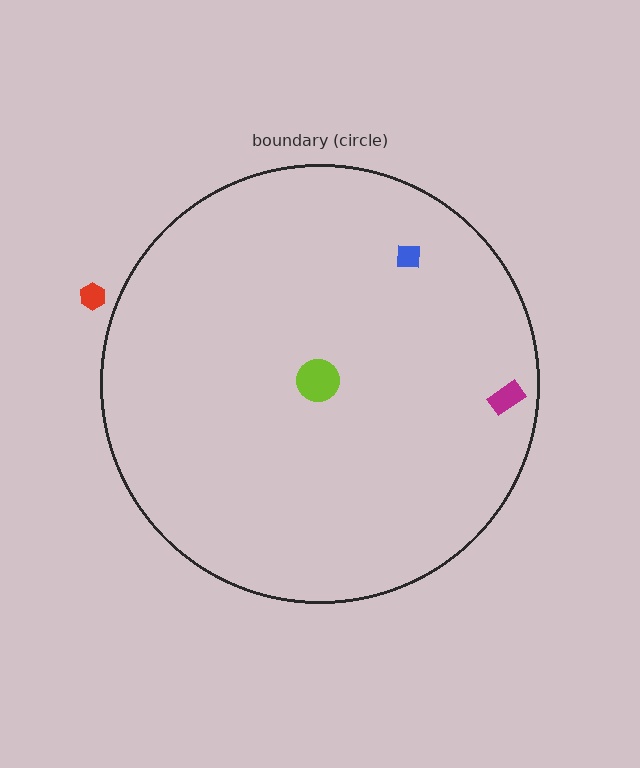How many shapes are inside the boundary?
3 inside, 1 outside.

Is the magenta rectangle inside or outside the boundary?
Inside.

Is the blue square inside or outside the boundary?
Inside.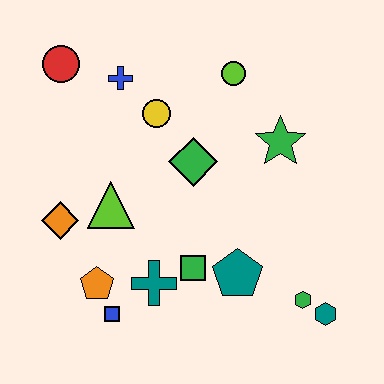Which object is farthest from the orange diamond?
The teal hexagon is farthest from the orange diamond.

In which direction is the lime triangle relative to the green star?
The lime triangle is to the left of the green star.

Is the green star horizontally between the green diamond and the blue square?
No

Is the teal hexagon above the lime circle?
No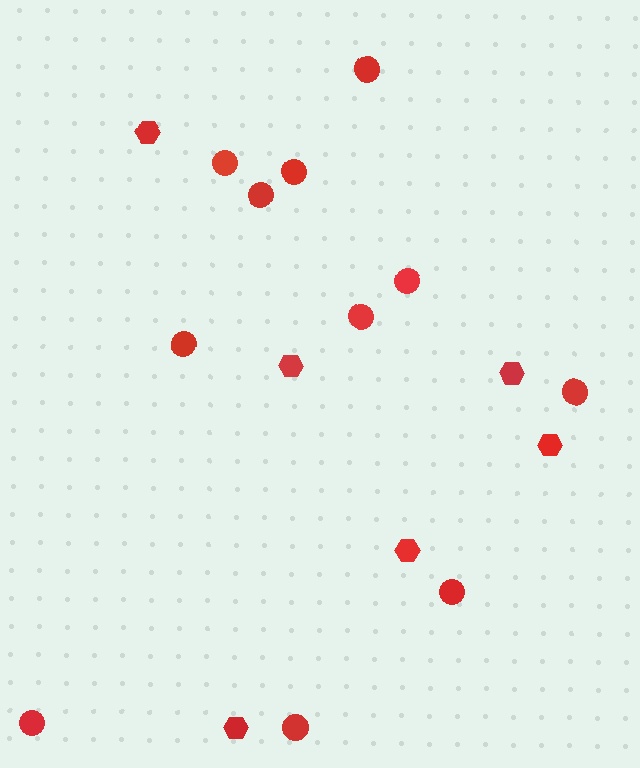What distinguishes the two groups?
There are 2 groups: one group of hexagons (6) and one group of circles (11).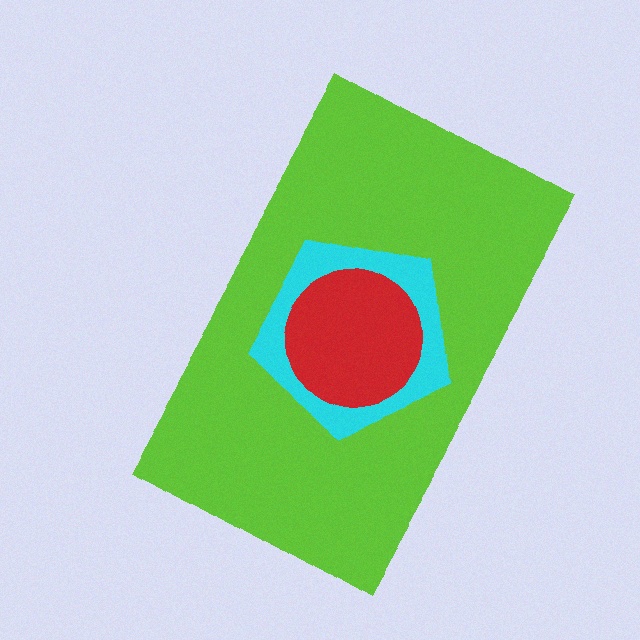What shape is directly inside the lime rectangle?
The cyan pentagon.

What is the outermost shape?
The lime rectangle.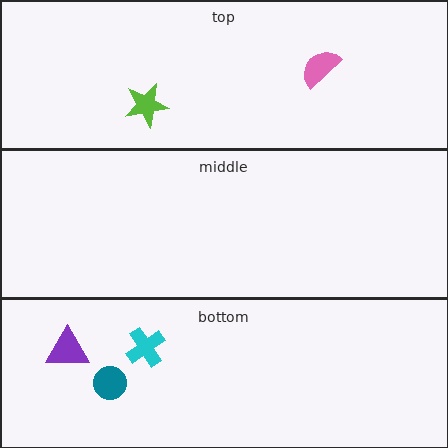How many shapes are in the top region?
2.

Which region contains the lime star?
The top region.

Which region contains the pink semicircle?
The top region.